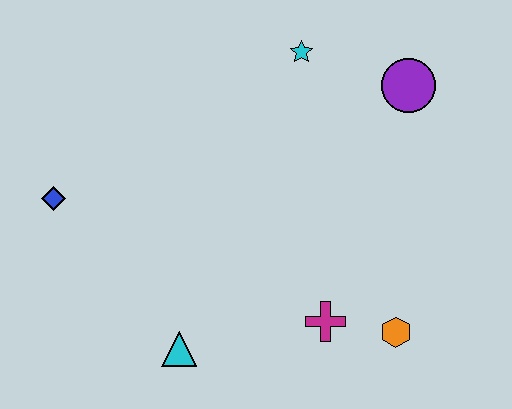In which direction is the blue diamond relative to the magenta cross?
The blue diamond is to the left of the magenta cross.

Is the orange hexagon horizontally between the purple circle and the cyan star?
Yes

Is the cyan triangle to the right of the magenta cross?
No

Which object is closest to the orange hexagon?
The magenta cross is closest to the orange hexagon.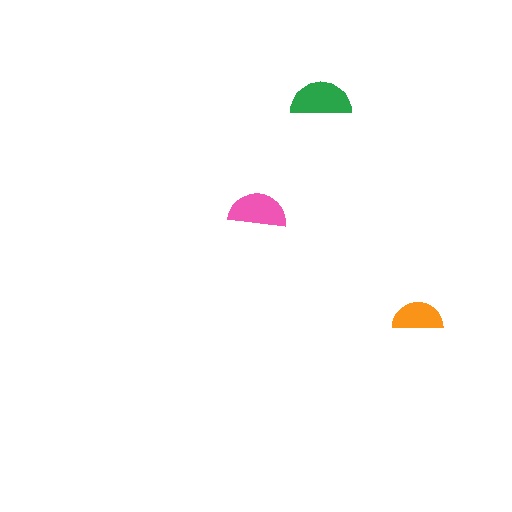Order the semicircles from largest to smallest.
the green one, the pink one, the orange one.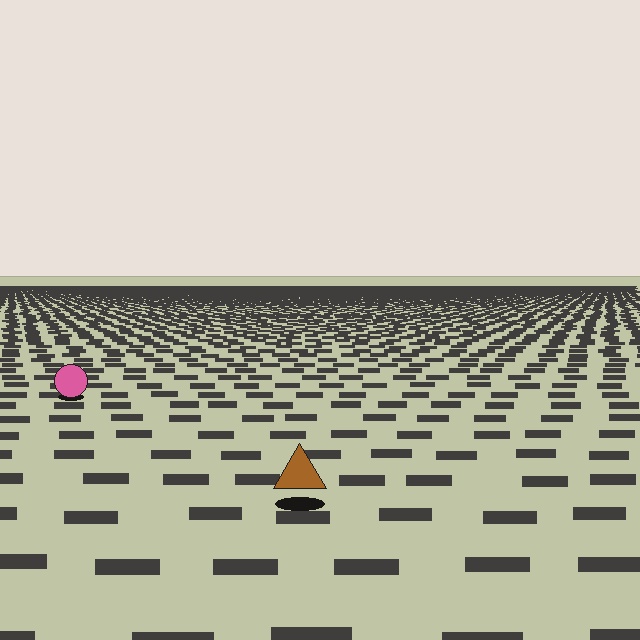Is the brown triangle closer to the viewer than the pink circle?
Yes. The brown triangle is closer — you can tell from the texture gradient: the ground texture is coarser near it.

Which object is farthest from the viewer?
The pink circle is farthest from the viewer. It appears smaller and the ground texture around it is denser.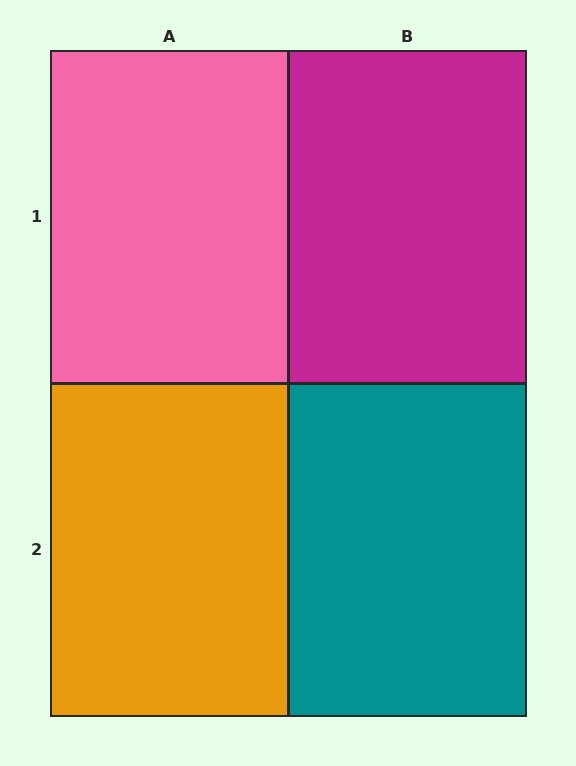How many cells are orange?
1 cell is orange.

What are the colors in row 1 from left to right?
Pink, magenta.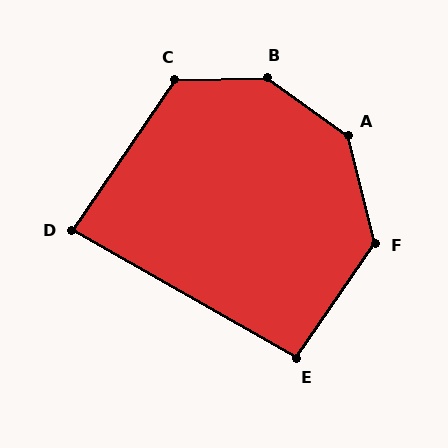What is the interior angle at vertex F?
Approximately 131 degrees (obtuse).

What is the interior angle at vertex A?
Approximately 140 degrees (obtuse).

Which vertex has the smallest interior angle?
D, at approximately 85 degrees.